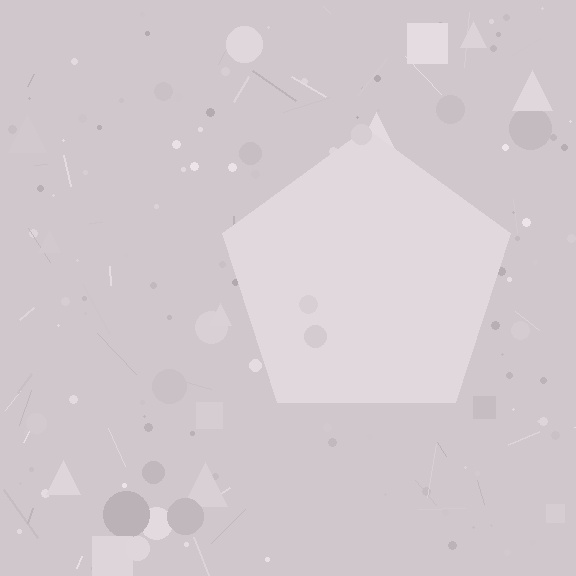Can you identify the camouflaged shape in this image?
The camouflaged shape is a pentagon.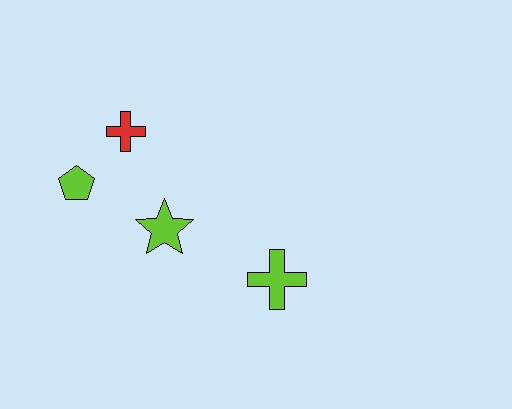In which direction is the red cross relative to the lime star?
The red cross is above the lime star.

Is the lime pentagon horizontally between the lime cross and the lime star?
No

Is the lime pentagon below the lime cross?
No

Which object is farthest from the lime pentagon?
The lime cross is farthest from the lime pentagon.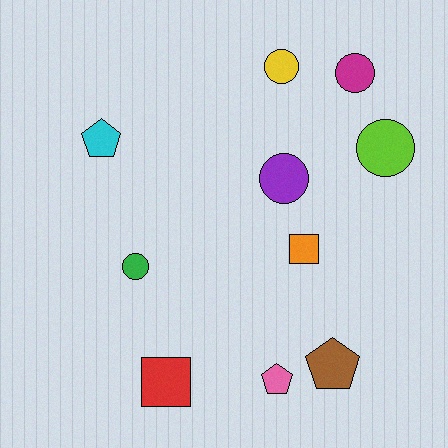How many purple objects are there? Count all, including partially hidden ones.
There is 1 purple object.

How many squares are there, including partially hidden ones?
There are 2 squares.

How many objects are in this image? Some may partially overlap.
There are 10 objects.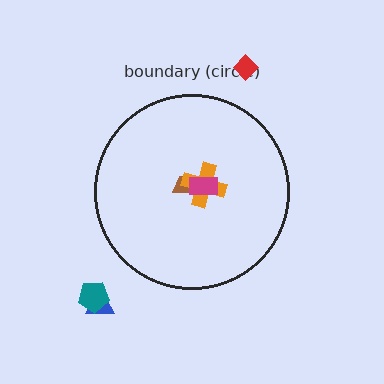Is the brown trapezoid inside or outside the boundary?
Inside.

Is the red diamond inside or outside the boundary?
Outside.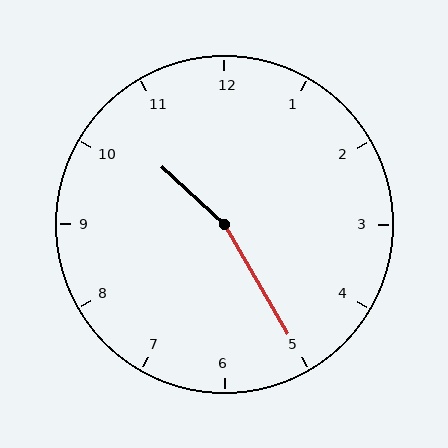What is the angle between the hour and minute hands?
Approximately 162 degrees.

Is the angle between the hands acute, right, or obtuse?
It is obtuse.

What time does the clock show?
10:25.